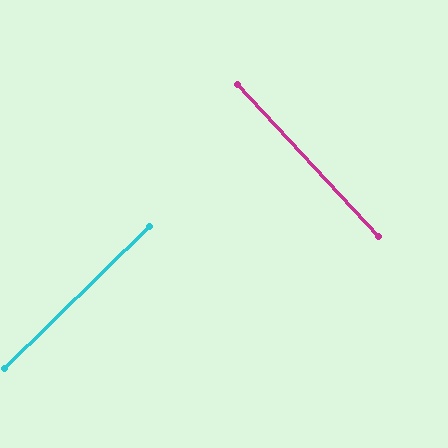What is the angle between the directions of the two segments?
Approximately 88 degrees.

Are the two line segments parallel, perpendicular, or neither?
Perpendicular — they meet at approximately 88°.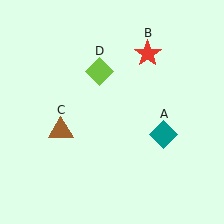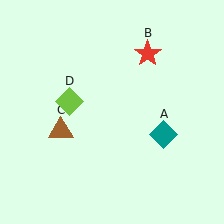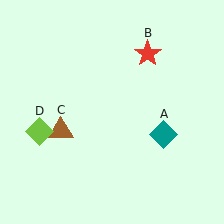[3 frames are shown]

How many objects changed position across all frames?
1 object changed position: lime diamond (object D).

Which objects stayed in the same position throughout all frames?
Teal diamond (object A) and red star (object B) and brown triangle (object C) remained stationary.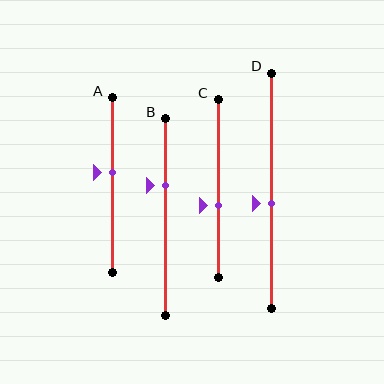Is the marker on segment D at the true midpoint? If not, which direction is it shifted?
No, the marker on segment D is shifted downward by about 5% of the segment length.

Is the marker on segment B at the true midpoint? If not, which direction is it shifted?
No, the marker on segment B is shifted upward by about 16% of the segment length.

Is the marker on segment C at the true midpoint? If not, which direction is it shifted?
No, the marker on segment C is shifted downward by about 10% of the segment length.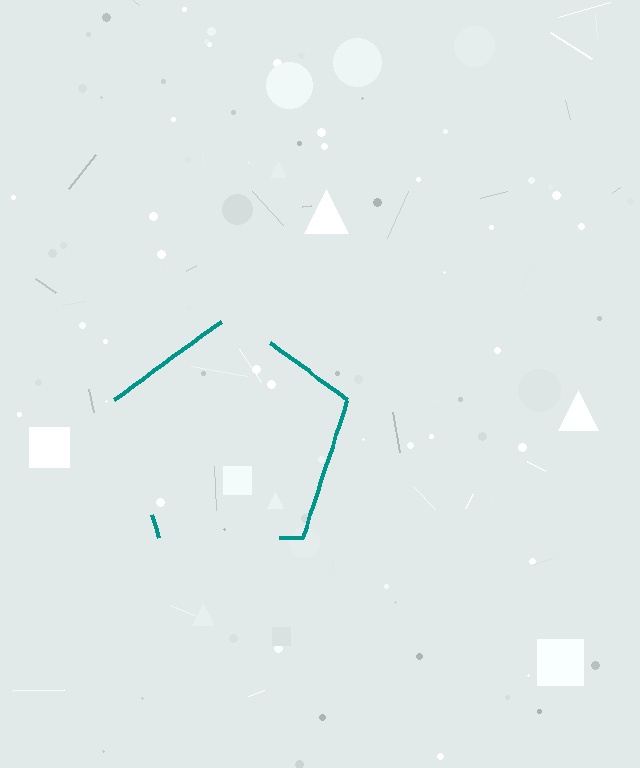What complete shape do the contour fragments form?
The contour fragments form a pentagon.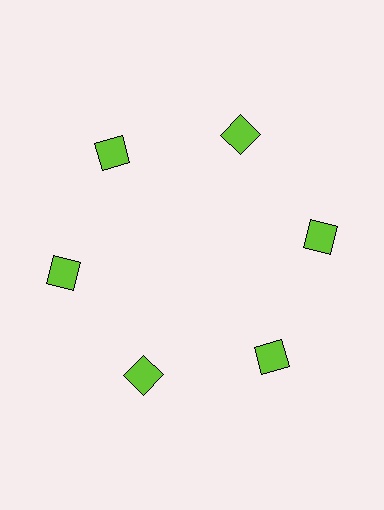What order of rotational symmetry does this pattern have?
This pattern has 6-fold rotational symmetry.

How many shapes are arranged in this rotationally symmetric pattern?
There are 6 shapes, arranged in 6 groups of 1.